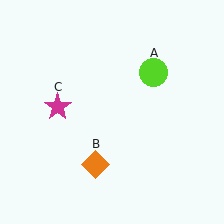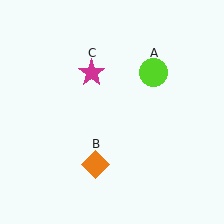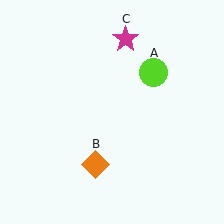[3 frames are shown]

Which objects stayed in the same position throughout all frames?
Lime circle (object A) and orange diamond (object B) remained stationary.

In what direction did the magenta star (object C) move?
The magenta star (object C) moved up and to the right.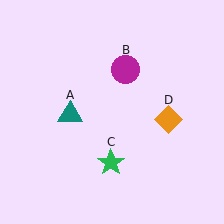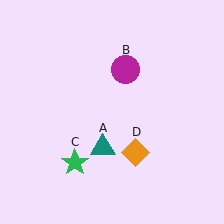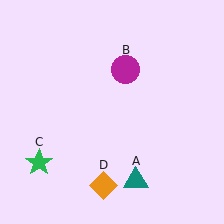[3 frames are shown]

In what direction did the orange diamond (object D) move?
The orange diamond (object D) moved down and to the left.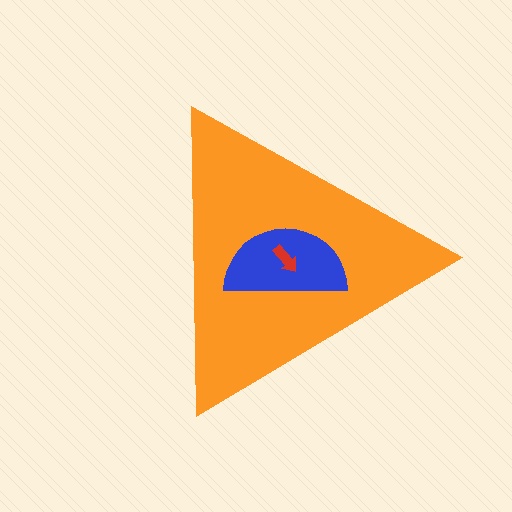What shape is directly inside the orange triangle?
The blue semicircle.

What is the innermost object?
The red arrow.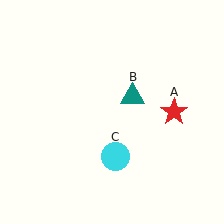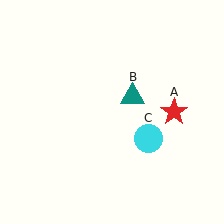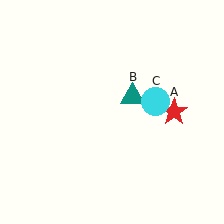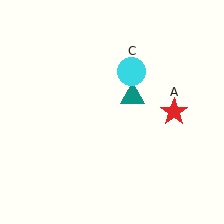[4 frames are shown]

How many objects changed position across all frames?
1 object changed position: cyan circle (object C).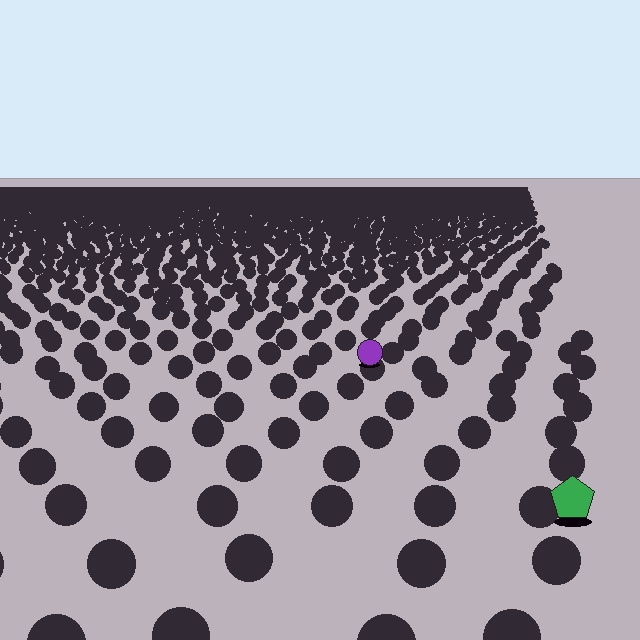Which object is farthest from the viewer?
The purple circle is farthest from the viewer. It appears smaller and the ground texture around it is denser.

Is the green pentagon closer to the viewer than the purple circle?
Yes. The green pentagon is closer — you can tell from the texture gradient: the ground texture is coarser near it.